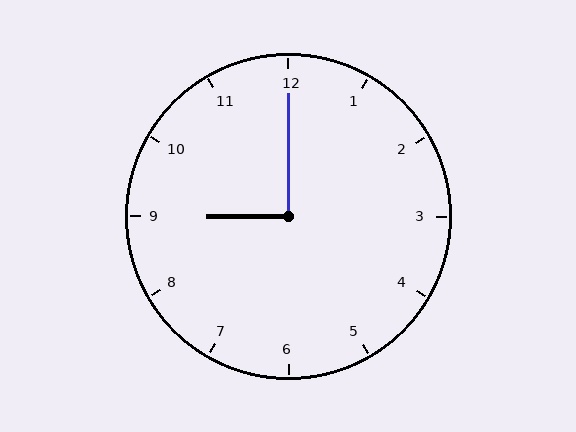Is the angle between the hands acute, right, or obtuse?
It is right.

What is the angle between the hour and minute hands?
Approximately 90 degrees.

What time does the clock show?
9:00.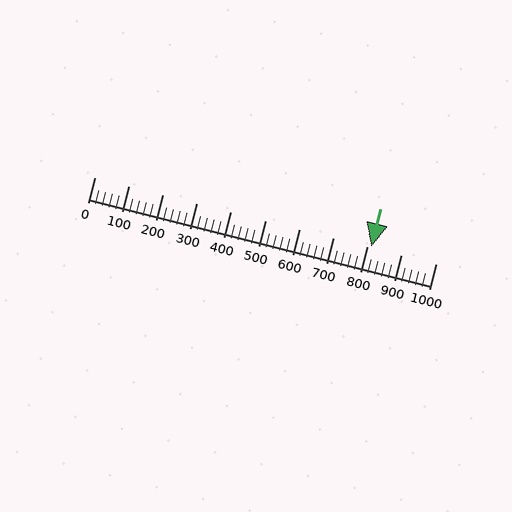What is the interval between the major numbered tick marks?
The major tick marks are spaced 100 units apart.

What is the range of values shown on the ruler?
The ruler shows values from 0 to 1000.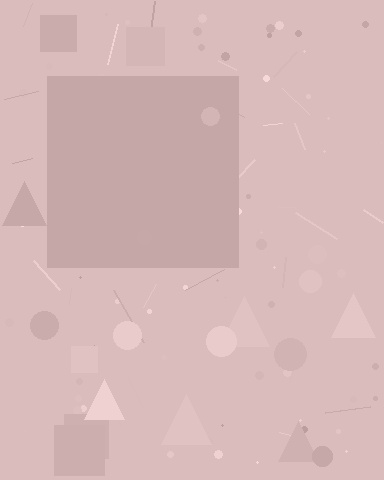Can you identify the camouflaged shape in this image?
The camouflaged shape is a square.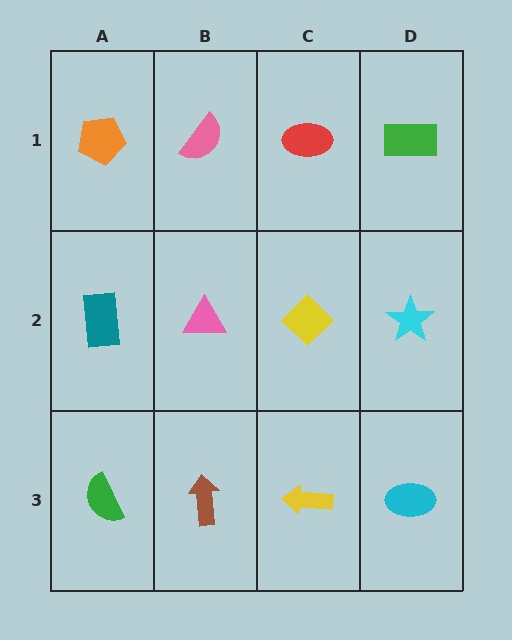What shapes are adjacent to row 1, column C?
A yellow diamond (row 2, column C), a pink semicircle (row 1, column B), a green rectangle (row 1, column D).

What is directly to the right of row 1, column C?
A green rectangle.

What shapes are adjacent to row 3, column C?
A yellow diamond (row 2, column C), a brown arrow (row 3, column B), a cyan ellipse (row 3, column D).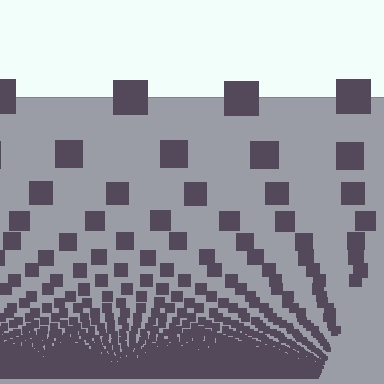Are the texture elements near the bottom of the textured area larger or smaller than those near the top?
Smaller. The gradient is inverted — elements near the bottom are smaller and denser.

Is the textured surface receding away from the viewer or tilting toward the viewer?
The surface appears to tilt toward the viewer. Texture elements get larger and sparser toward the top.